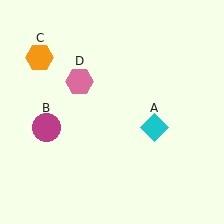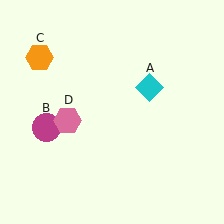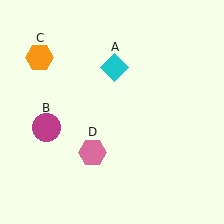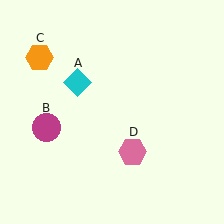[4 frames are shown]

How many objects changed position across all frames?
2 objects changed position: cyan diamond (object A), pink hexagon (object D).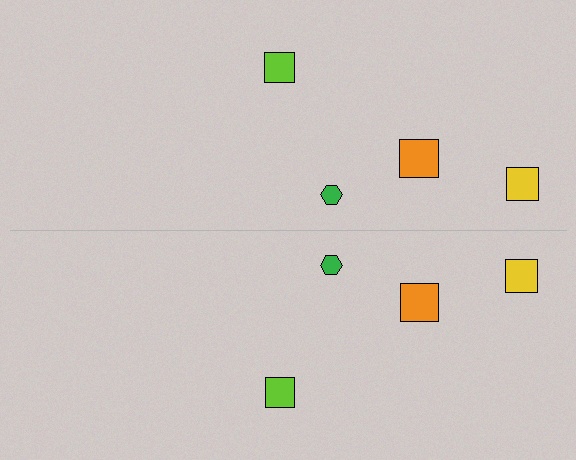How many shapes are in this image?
There are 8 shapes in this image.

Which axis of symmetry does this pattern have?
The pattern has a horizontal axis of symmetry running through the center of the image.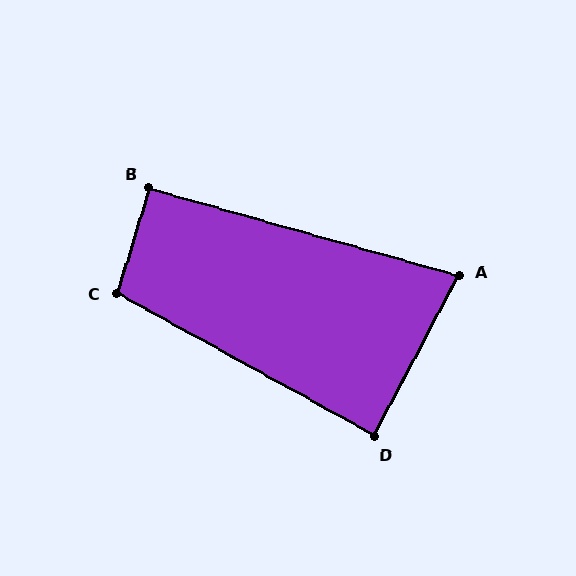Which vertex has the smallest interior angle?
A, at approximately 78 degrees.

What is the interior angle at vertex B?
Approximately 91 degrees (approximately right).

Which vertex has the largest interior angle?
C, at approximately 102 degrees.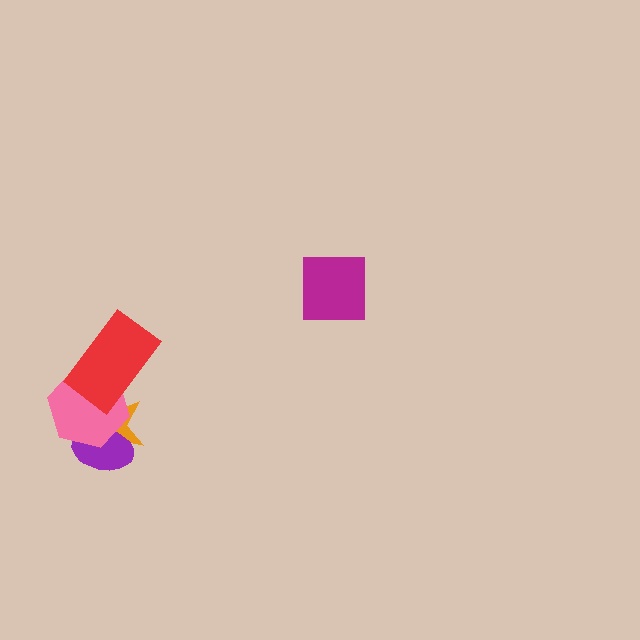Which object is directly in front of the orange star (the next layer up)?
The purple ellipse is directly in front of the orange star.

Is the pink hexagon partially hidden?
Yes, it is partially covered by another shape.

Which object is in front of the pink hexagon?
The red rectangle is in front of the pink hexagon.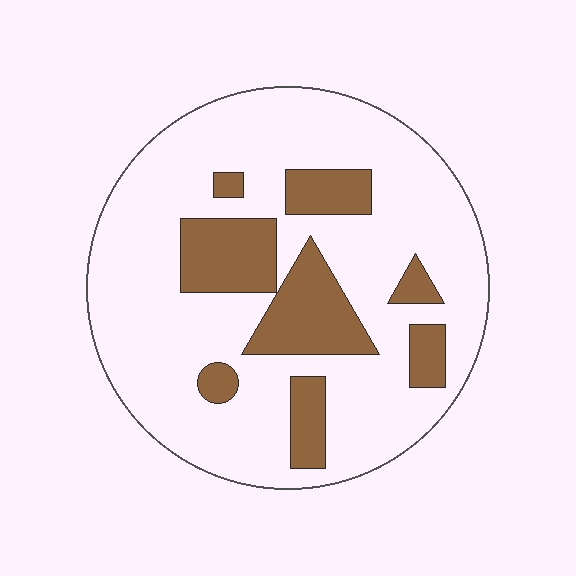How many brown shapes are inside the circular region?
8.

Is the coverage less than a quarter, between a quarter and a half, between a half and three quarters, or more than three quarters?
Less than a quarter.